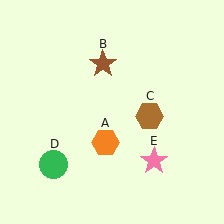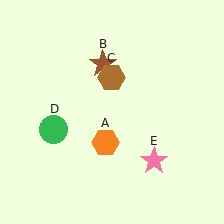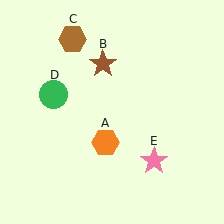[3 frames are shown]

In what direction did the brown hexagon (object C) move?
The brown hexagon (object C) moved up and to the left.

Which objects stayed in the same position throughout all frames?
Orange hexagon (object A) and brown star (object B) and pink star (object E) remained stationary.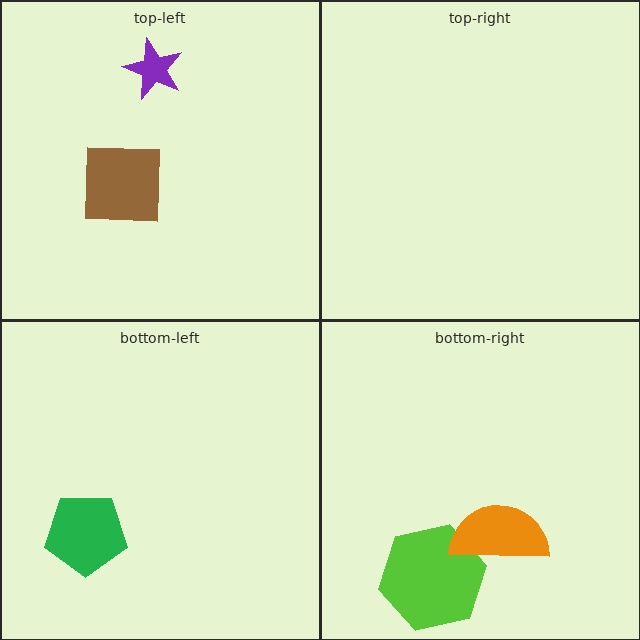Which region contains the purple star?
The top-left region.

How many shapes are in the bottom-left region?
1.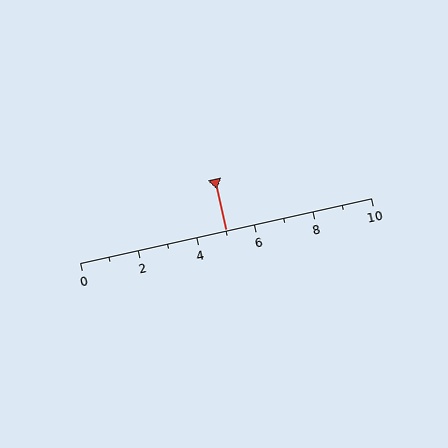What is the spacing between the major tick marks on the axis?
The major ticks are spaced 2 apart.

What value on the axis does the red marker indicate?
The marker indicates approximately 5.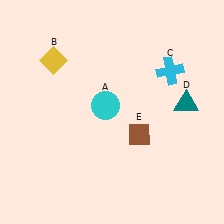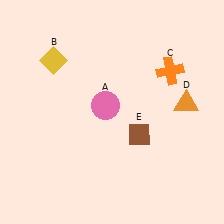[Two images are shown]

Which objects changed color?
A changed from cyan to pink. C changed from cyan to orange. D changed from teal to orange.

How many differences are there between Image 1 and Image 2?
There are 3 differences between the two images.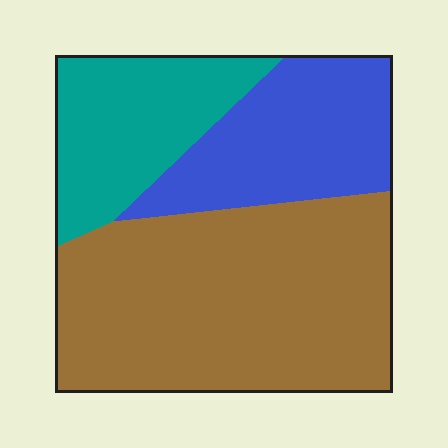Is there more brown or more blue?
Brown.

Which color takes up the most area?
Brown, at roughly 55%.